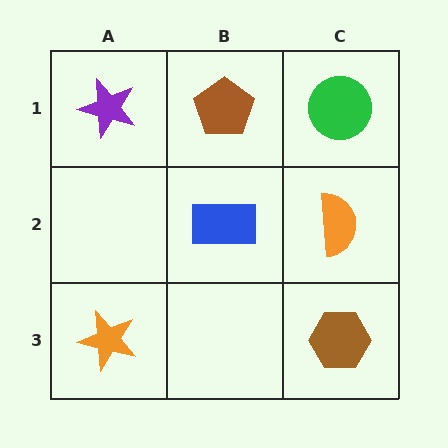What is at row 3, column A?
An orange star.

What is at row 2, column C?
An orange semicircle.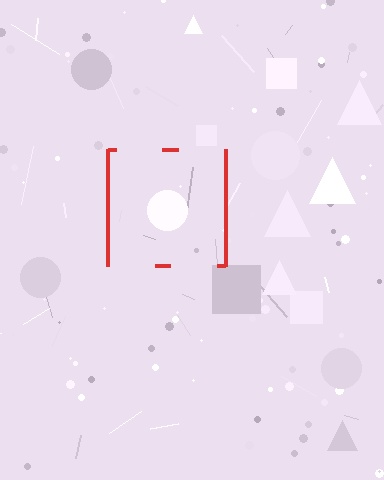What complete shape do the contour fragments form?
The contour fragments form a square.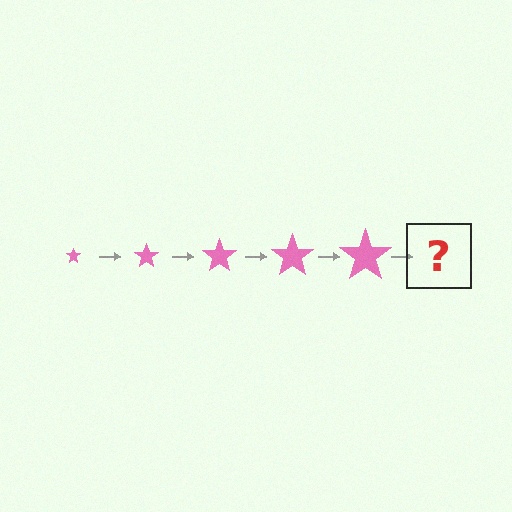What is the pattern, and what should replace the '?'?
The pattern is that the star gets progressively larger each step. The '?' should be a pink star, larger than the previous one.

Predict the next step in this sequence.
The next step is a pink star, larger than the previous one.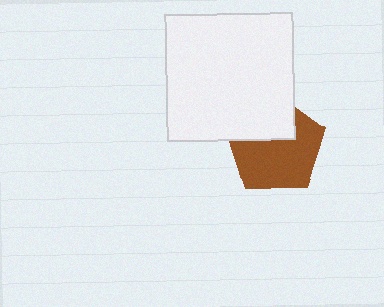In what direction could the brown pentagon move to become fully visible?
The brown pentagon could move down. That would shift it out from behind the white square entirely.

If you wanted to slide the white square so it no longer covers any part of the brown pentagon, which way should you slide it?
Slide it up — that is the most direct way to separate the two shapes.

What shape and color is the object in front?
The object in front is a white square.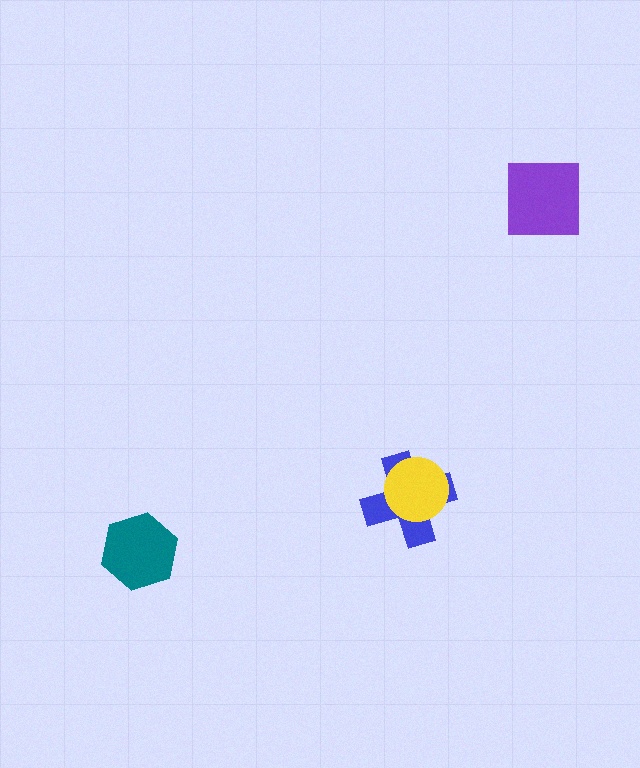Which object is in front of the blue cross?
The yellow circle is in front of the blue cross.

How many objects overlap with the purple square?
0 objects overlap with the purple square.